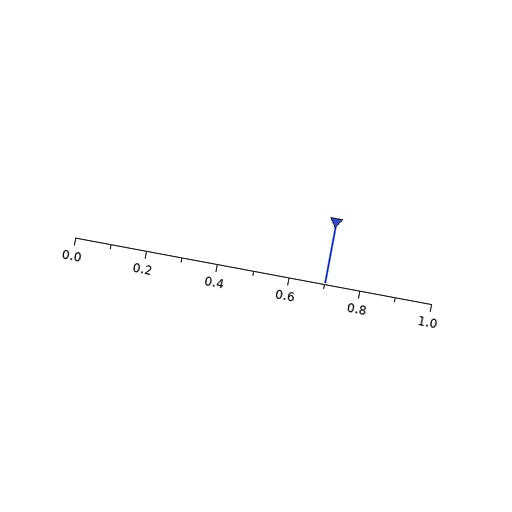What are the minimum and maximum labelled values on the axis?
The axis runs from 0.0 to 1.0.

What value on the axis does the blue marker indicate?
The marker indicates approximately 0.7.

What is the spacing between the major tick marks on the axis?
The major ticks are spaced 0.2 apart.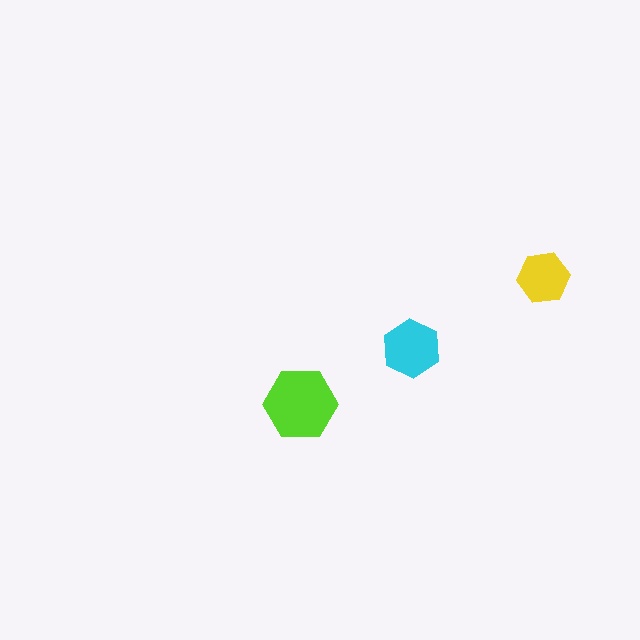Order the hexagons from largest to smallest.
the lime one, the cyan one, the yellow one.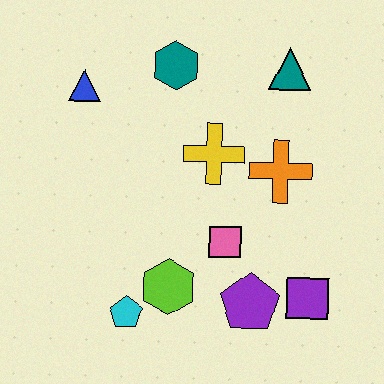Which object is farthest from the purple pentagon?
The blue triangle is farthest from the purple pentagon.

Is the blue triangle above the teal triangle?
No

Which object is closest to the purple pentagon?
The purple square is closest to the purple pentagon.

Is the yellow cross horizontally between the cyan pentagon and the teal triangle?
Yes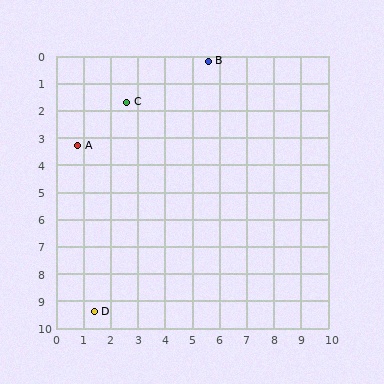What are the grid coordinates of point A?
Point A is at approximately (0.8, 3.3).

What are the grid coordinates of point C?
Point C is at approximately (2.6, 1.7).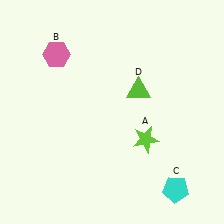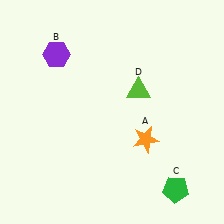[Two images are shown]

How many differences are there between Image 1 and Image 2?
There are 3 differences between the two images.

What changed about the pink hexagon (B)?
In Image 1, B is pink. In Image 2, it changed to purple.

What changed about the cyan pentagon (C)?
In Image 1, C is cyan. In Image 2, it changed to green.